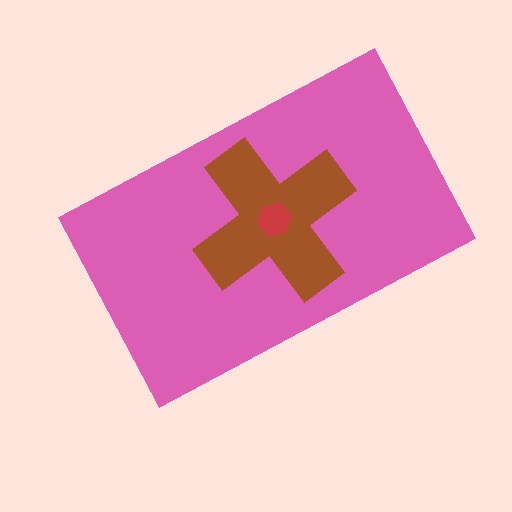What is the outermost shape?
The pink rectangle.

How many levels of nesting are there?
3.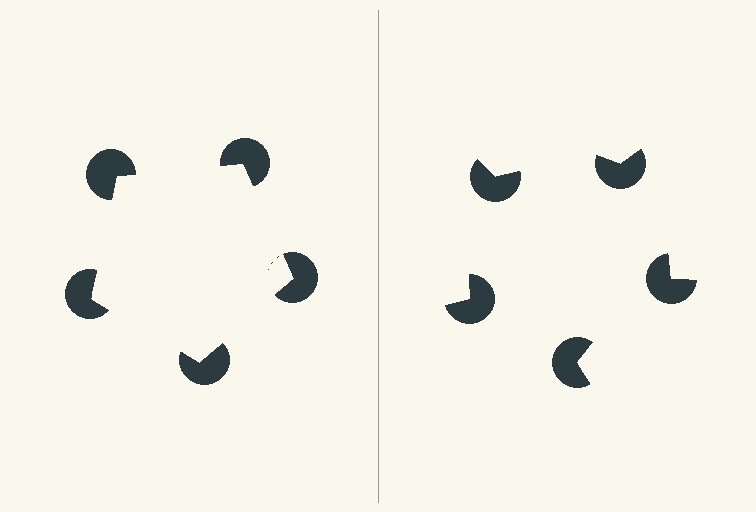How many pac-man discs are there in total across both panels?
10 — 5 on each side.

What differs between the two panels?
The pac-man discs are positioned identically on both sides; only the wedge orientations differ. On the left they align to a pentagon; on the right they are misaligned.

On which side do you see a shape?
An illusory pentagon appears on the left side. On the right side the wedge cuts are rotated, so no coherent shape forms.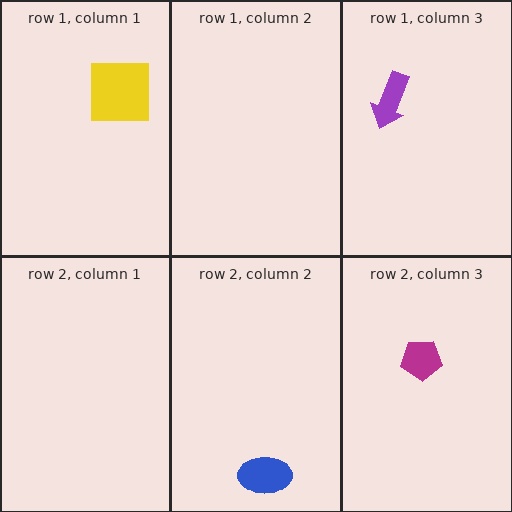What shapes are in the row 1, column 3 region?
The purple arrow.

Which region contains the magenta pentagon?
The row 2, column 3 region.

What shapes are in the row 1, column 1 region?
The yellow square.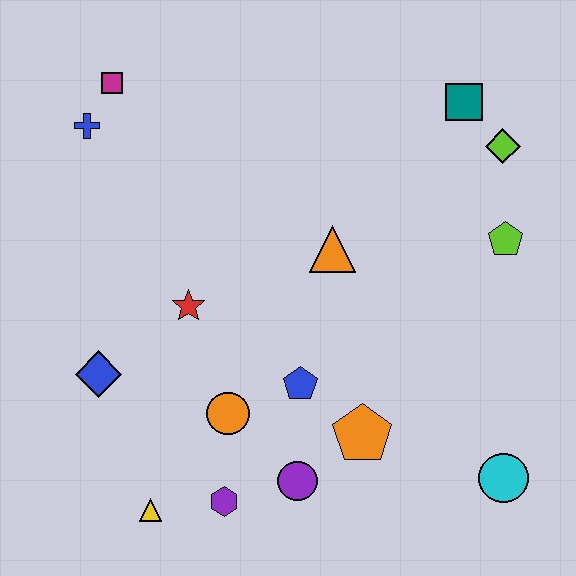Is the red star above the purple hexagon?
Yes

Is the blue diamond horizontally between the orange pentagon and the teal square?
No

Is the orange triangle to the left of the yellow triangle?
No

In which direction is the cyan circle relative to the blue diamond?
The cyan circle is to the right of the blue diamond.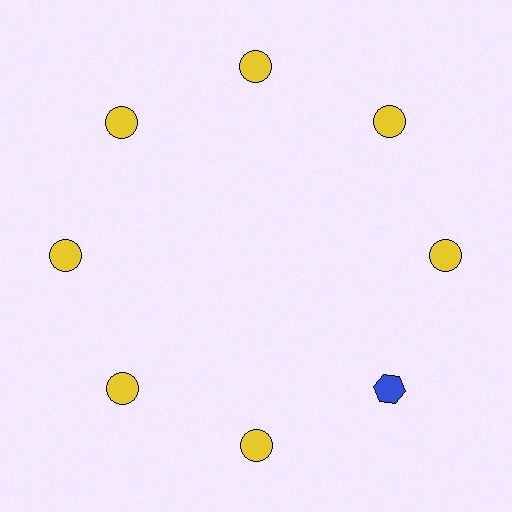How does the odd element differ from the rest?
It differs in both color (blue instead of yellow) and shape (hexagon instead of circle).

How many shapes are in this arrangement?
There are 8 shapes arranged in a ring pattern.